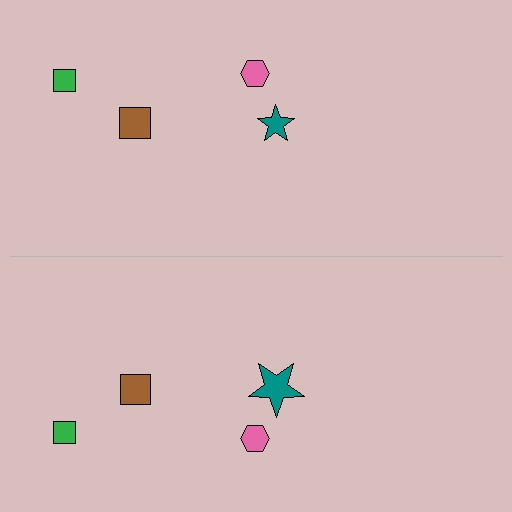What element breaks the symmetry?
The teal star on the bottom side has a different size than its mirror counterpart.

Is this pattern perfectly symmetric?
No, the pattern is not perfectly symmetric. The teal star on the bottom side has a different size than its mirror counterpart.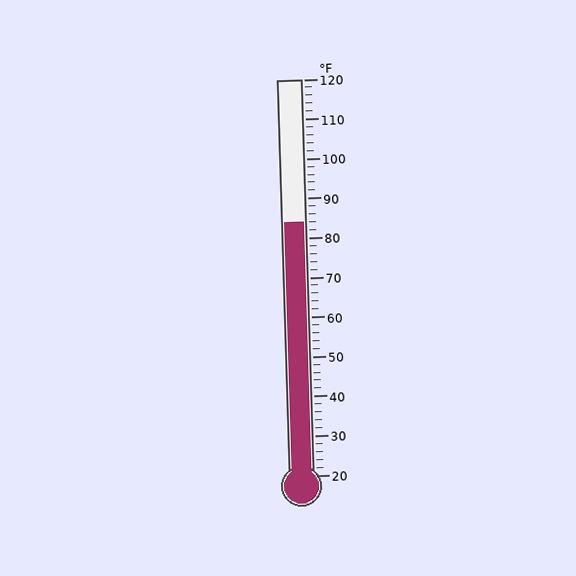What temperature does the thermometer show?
The thermometer shows approximately 84°F.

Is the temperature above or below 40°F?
The temperature is above 40°F.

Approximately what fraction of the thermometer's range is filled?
The thermometer is filled to approximately 65% of its range.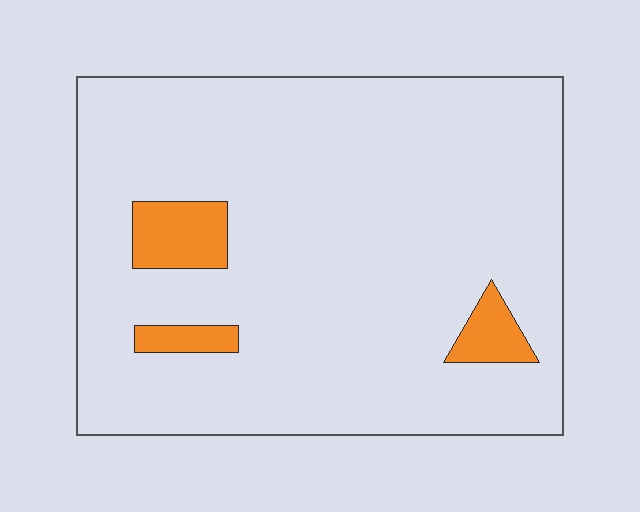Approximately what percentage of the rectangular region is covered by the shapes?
Approximately 10%.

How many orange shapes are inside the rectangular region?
3.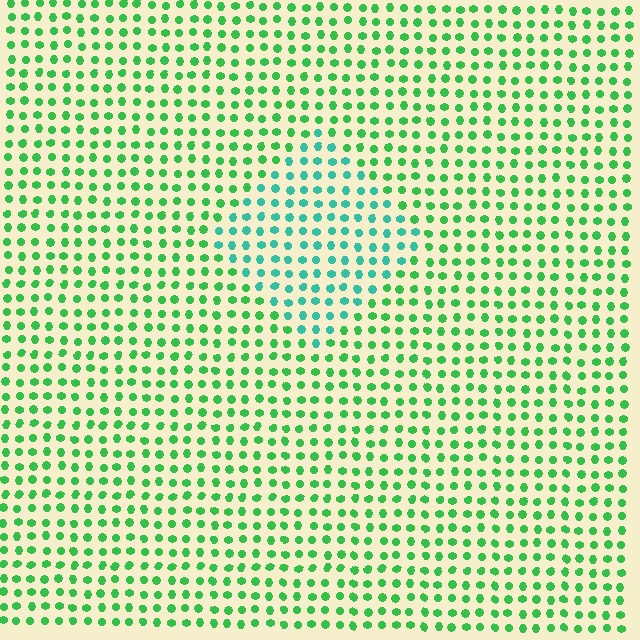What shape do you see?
I see a diamond.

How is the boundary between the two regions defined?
The boundary is defined purely by a slight shift in hue (about 38 degrees). Spacing, size, and orientation are identical on both sides.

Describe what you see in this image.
The image is filled with small green elements in a uniform arrangement. A diamond-shaped region is visible where the elements are tinted to a slightly different hue, forming a subtle color boundary.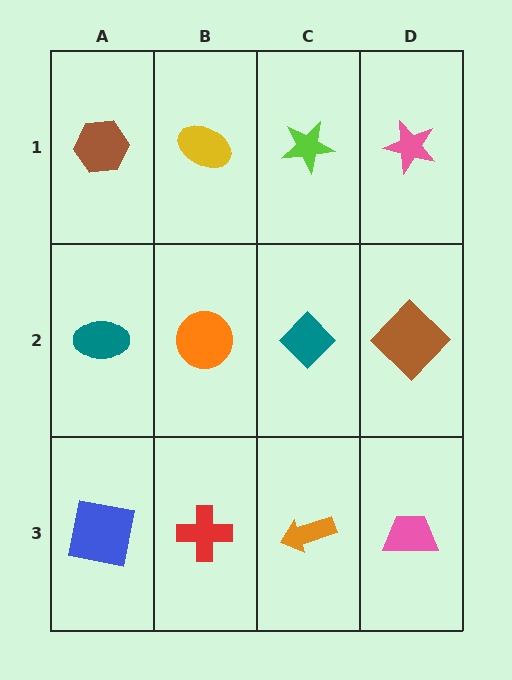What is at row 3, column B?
A red cross.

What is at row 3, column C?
An orange arrow.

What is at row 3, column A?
A blue square.